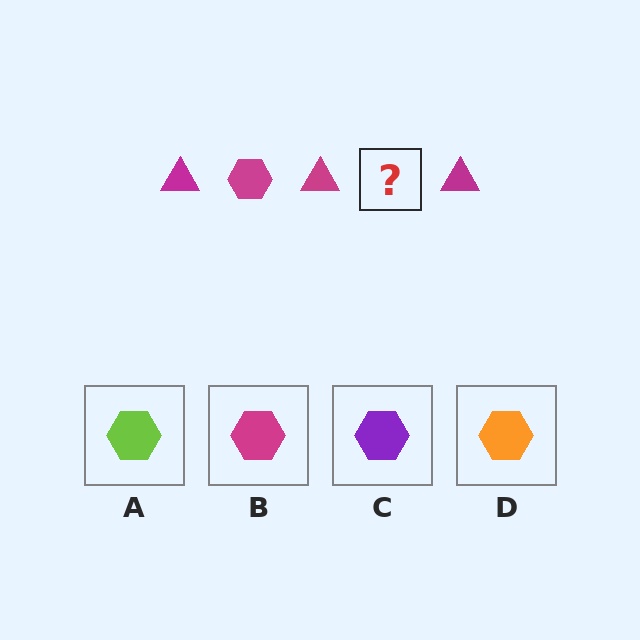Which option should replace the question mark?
Option B.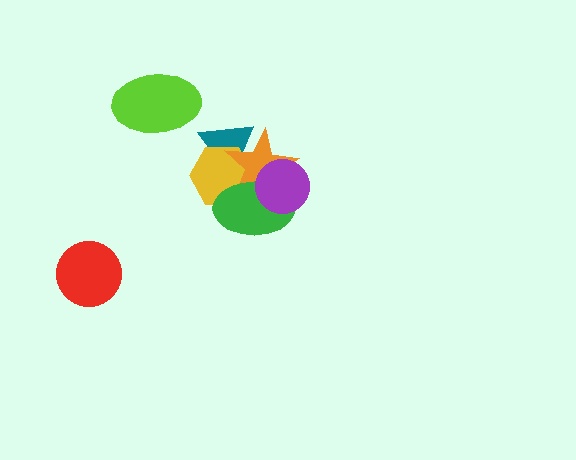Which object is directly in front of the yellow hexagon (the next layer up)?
The orange star is directly in front of the yellow hexagon.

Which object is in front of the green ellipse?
The purple circle is in front of the green ellipse.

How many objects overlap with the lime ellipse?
0 objects overlap with the lime ellipse.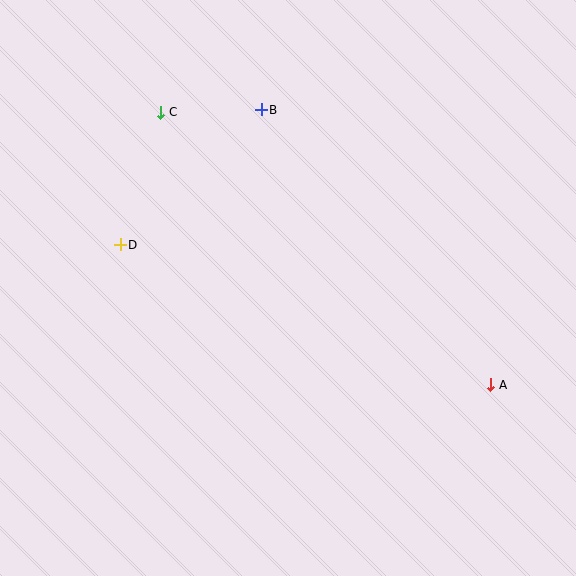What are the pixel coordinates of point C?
Point C is at (161, 112).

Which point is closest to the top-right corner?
Point B is closest to the top-right corner.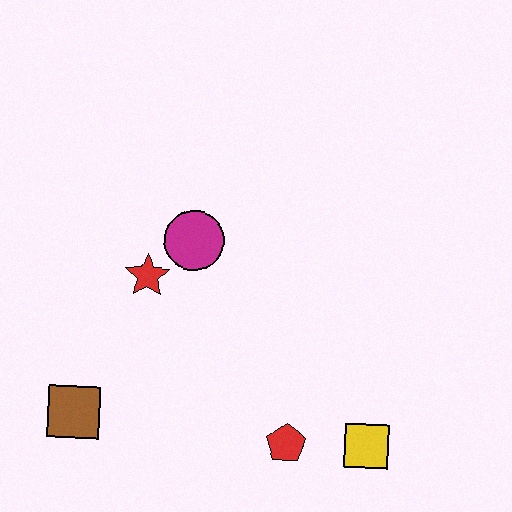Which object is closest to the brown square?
The red star is closest to the brown square.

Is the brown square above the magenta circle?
No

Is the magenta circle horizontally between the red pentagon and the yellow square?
No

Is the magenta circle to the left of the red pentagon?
Yes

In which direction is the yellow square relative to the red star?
The yellow square is to the right of the red star.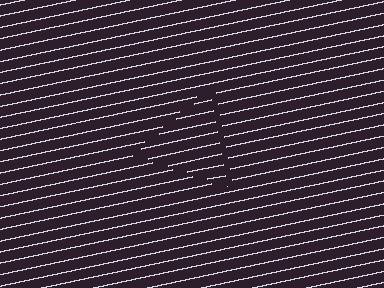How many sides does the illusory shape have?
3 sides — the line-ends trace a triangle.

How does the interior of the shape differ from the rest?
The interior of the shape contains the same grating, shifted by half a period — the contour is defined by the phase discontinuity where line-ends from the inner and outer gratings abut.